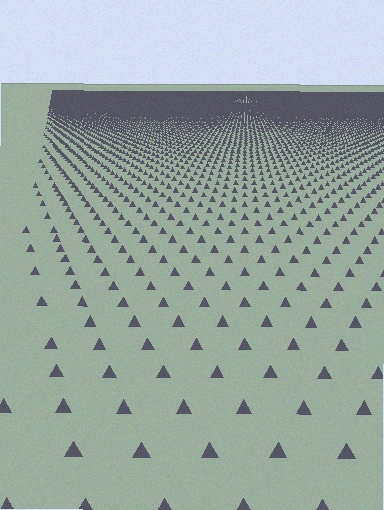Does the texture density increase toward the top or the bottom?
Density increases toward the top.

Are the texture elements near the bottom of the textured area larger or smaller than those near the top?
Larger. Near the bottom, elements are closer to the viewer and appear at a bigger on-screen size.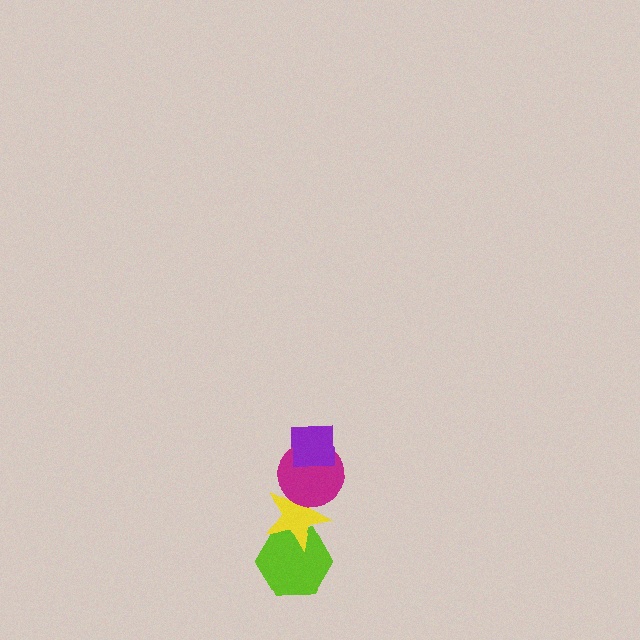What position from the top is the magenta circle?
The magenta circle is 2nd from the top.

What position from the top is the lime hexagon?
The lime hexagon is 4th from the top.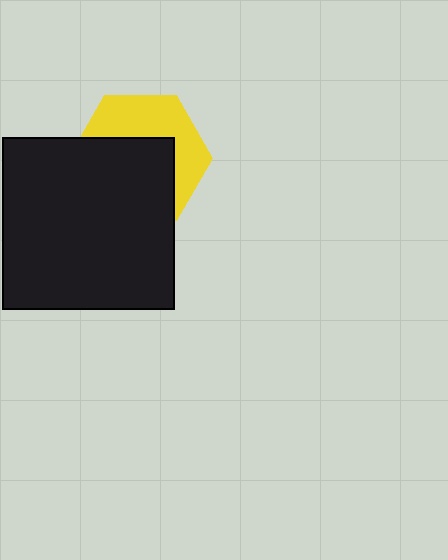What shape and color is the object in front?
The object in front is a black square.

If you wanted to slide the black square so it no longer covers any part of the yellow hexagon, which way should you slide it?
Slide it down — that is the most direct way to separate the two shapes.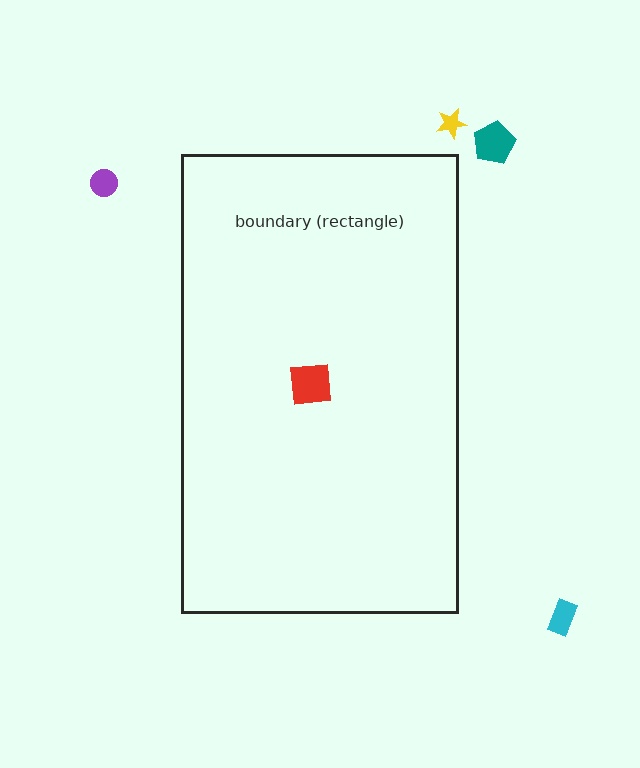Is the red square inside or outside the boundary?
Inside.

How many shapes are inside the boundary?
1 inside, 4 outside.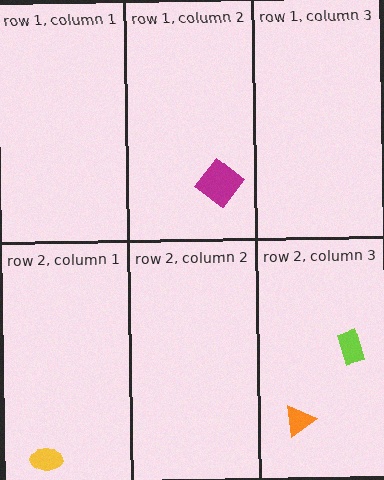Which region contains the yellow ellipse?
The row 2, column 1 region.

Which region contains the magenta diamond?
The row 1, column 2 region.